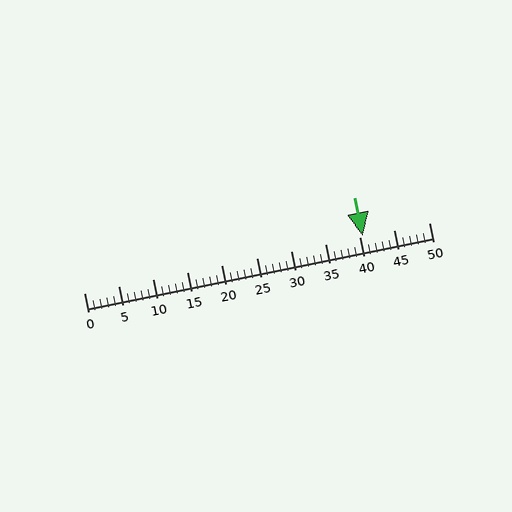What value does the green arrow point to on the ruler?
The green arrow points to approximately 40.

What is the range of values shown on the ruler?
The ruler shows values from 0 to 50.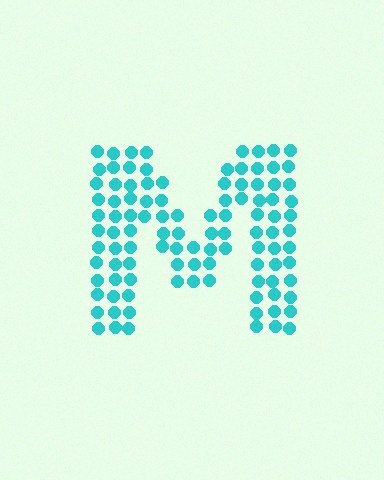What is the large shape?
The large shape is the letter M.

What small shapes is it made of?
It is made of small circles.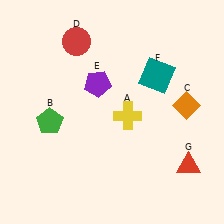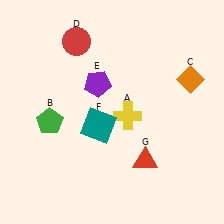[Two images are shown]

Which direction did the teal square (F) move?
The teal square (F) moved left.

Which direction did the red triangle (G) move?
The red triangle (G) moved left.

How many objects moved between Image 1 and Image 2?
3 objects moved between the two images.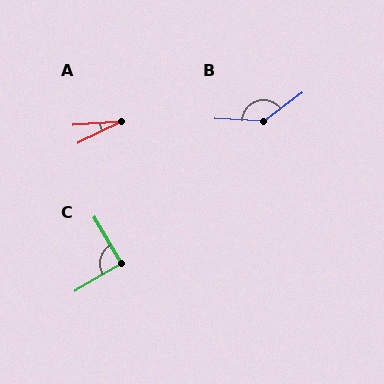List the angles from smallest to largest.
A (22°), C (91°), B (141°).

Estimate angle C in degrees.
Approximately 91 degrees.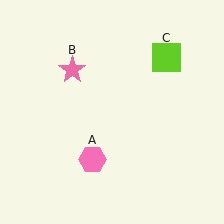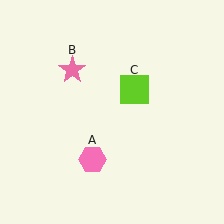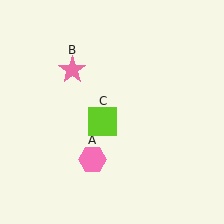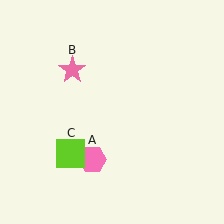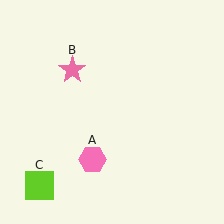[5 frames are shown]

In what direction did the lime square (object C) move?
The lime square (object C) moved down and to the left.